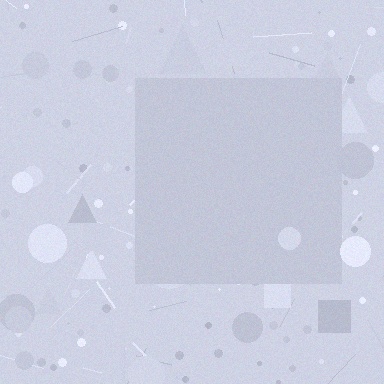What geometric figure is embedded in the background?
A square is embedded in the background.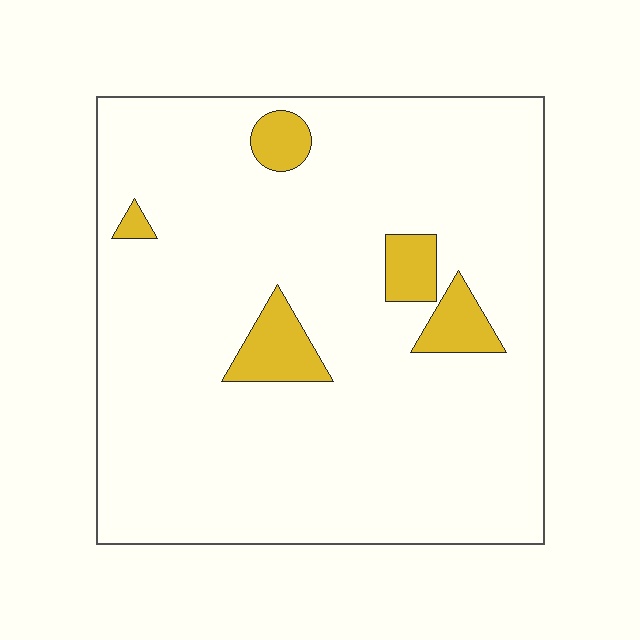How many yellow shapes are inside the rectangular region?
5.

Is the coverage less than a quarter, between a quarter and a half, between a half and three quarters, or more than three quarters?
Less than a quarter.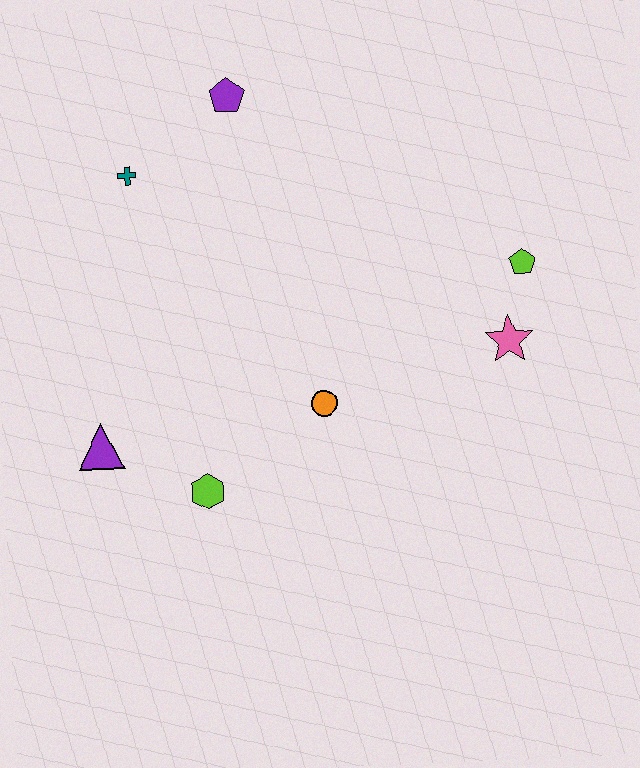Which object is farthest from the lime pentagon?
The purple triangle is farthest from the lime pentagon.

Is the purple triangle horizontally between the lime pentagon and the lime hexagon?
No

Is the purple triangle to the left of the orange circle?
Yes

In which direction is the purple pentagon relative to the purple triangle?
The purple pentagon is above the purple triangle.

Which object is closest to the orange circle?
The lime hexagon is closest to the orange circle.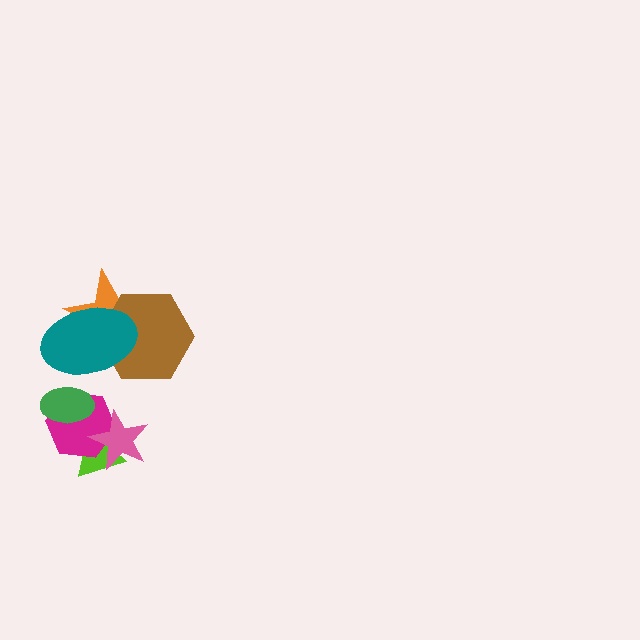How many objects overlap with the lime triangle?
2 objects overlap with the lime triangle.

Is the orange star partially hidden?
Yes, it is partially covered by another shape.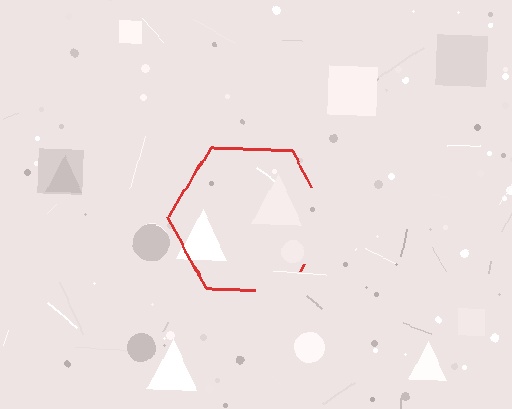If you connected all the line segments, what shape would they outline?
They would outline a hexagon.